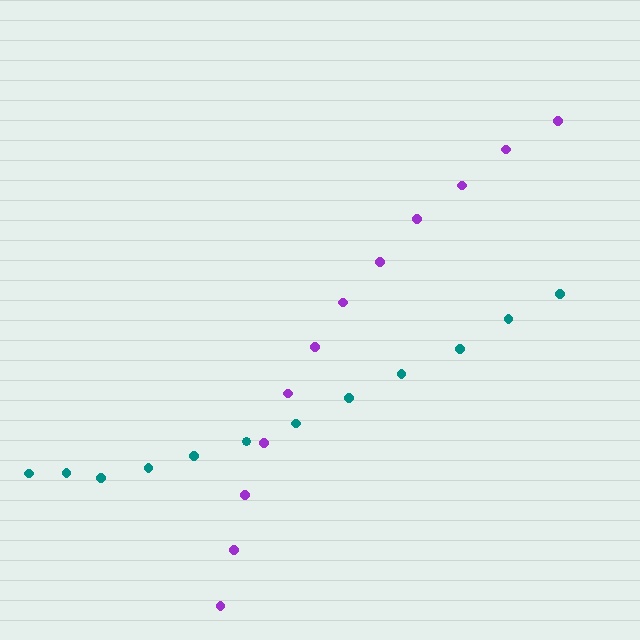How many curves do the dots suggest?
There are 2 distinct paths.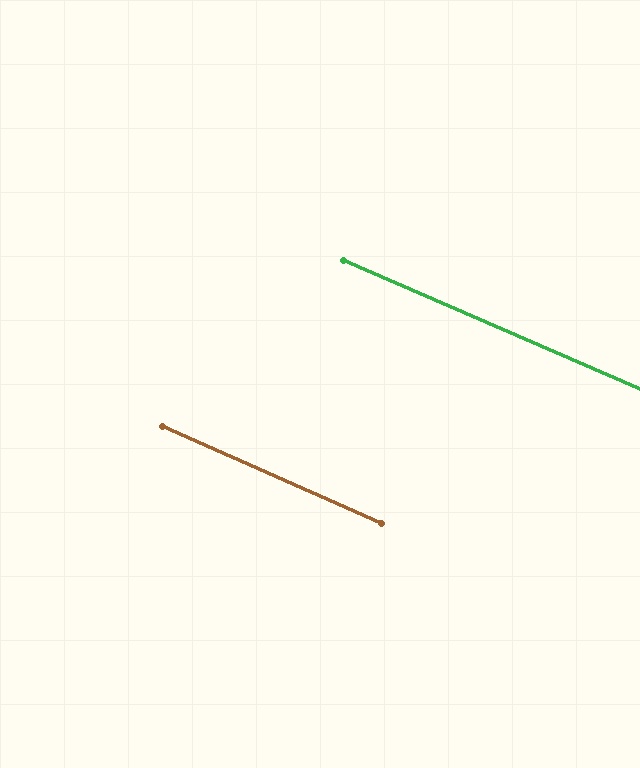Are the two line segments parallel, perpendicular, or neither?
Parallel — their directions differ by only 0.5°.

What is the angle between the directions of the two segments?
Approximately 1 degree.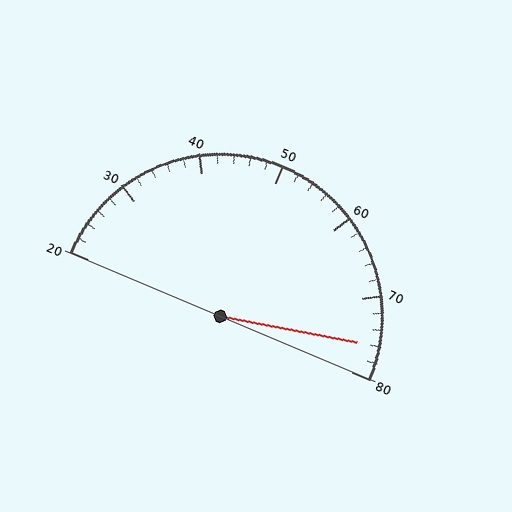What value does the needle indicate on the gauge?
The needle indicates approximately 76.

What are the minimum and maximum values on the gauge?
The gauge ranges from 20 to 80.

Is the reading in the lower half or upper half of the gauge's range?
The reading is in the upper half of the range (20 to 80).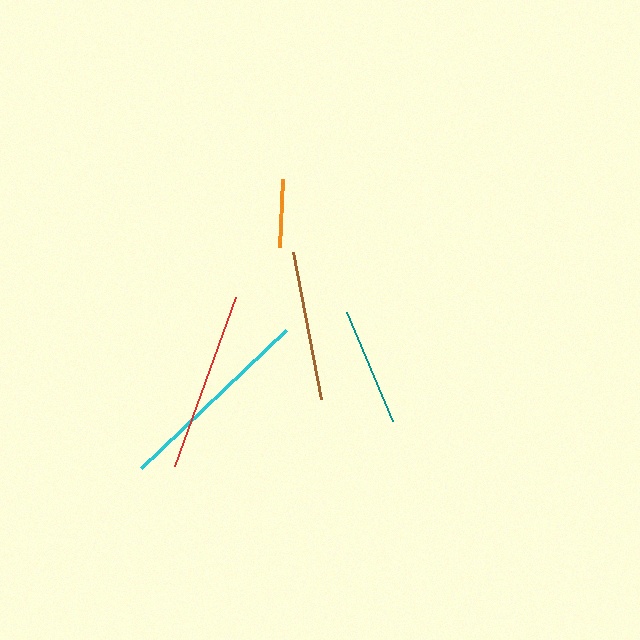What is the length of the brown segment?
The brown segment is approximately 149 pixels long.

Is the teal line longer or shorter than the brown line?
The brown line is longer than the teal line.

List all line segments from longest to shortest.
From longest to shortest: cyan, red, brown, teal, orange.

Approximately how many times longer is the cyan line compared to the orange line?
The cyan line is approximately 2.9 times the length of the orange line.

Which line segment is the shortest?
The orange line is the shortest at approximately 68 pixels.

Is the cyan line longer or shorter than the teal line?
The cyan line is longer than the teal line.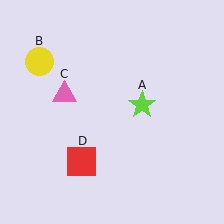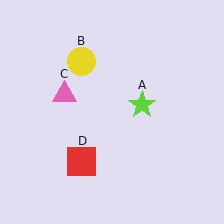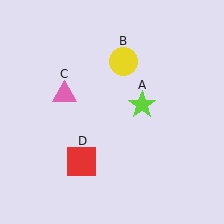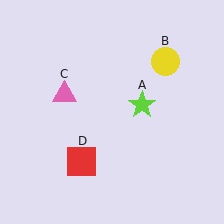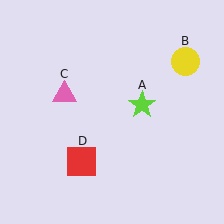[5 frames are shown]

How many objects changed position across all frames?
1 object changed position: yellow circle (object B).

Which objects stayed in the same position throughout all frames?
Lime star (object A) and pink triangle (object C) and red square (object D) remained stationary.